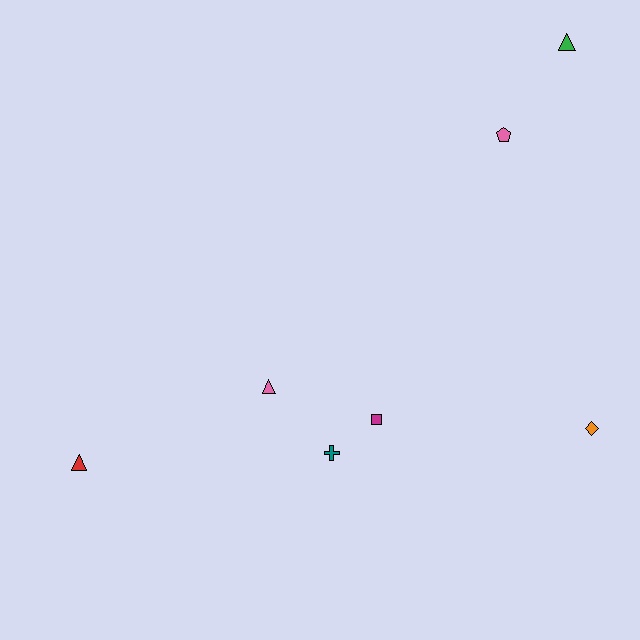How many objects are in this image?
There are 7 objects.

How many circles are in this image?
There are no circles.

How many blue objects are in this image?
There are no blue objects.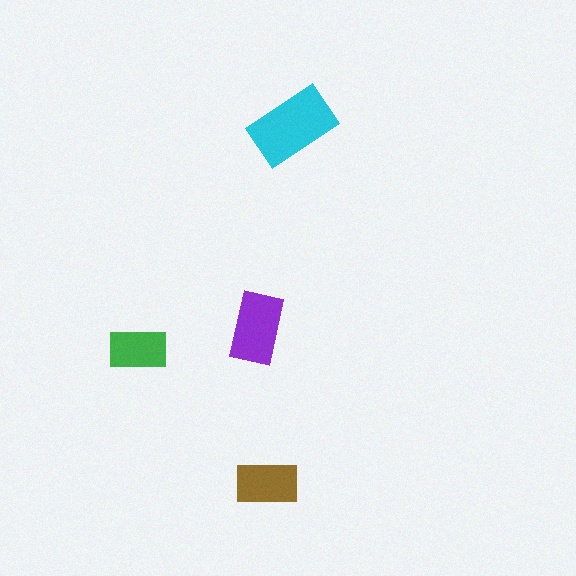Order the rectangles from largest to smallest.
the cyan one, the purple one, the brown one, the green one.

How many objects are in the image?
There are 4 objects in the image.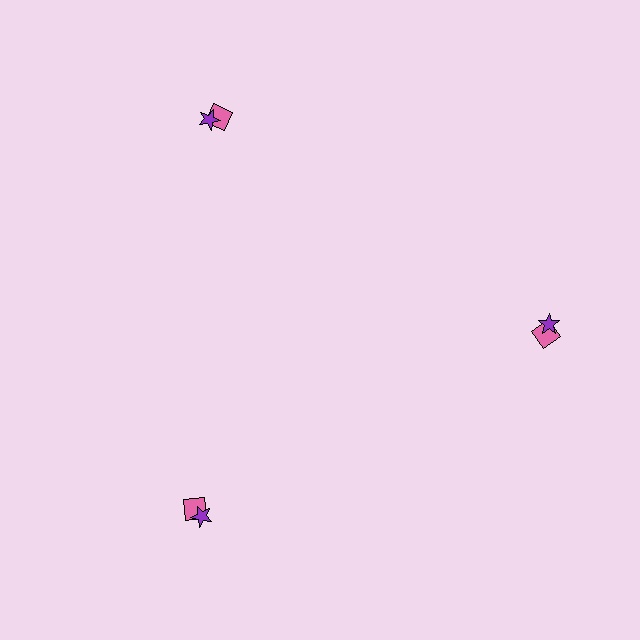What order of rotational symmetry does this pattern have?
This pattern has 3-fold rotational symmetry.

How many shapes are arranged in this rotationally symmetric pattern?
There are 6 shapes, arranged in 3 groups of 2.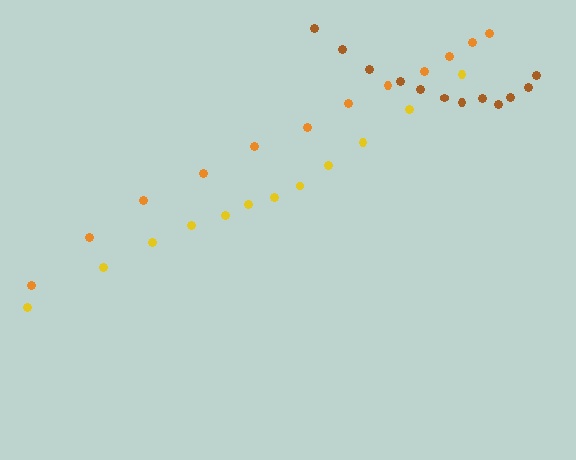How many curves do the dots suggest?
There are 3 distinct paths.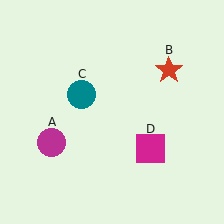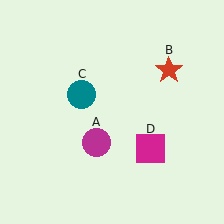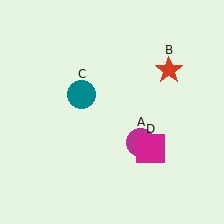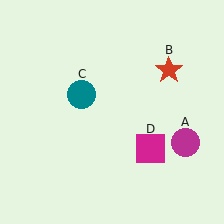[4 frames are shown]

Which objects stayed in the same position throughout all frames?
Red star (object B) and teal circle (object C) and magenta square (object D) remained stationary.